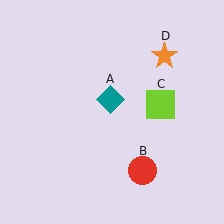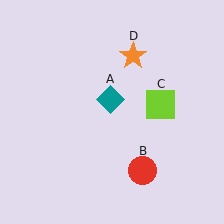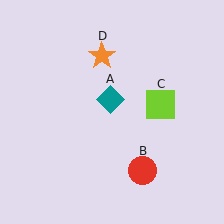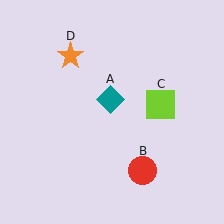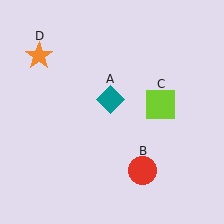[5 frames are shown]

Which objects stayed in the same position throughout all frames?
Teal diamond (object A) and red circle (object B) and lime square (object C) remained stationary.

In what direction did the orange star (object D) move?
The orange star (object D) moved left.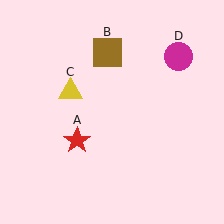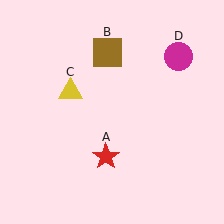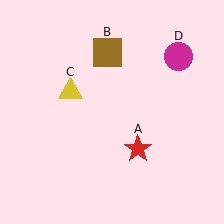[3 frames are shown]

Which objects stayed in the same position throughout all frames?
Brown square (object B) and yellow triangle (object C) and magenta circle (object D) remained stationary.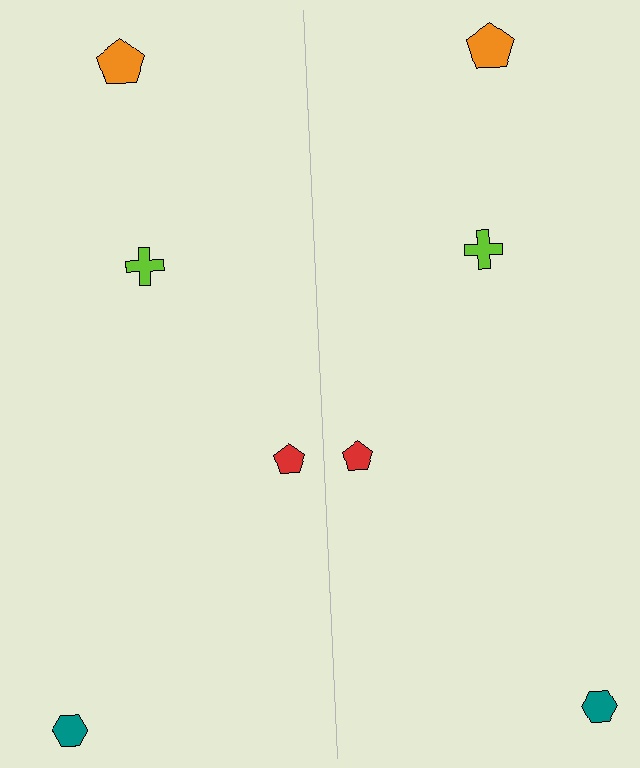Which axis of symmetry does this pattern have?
The pattern has a vertical axis of symmetry running through the center of the image.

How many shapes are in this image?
There are 8 shapes in this image.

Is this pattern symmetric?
Yes, this pattern has bilateral (reflection) symmetry.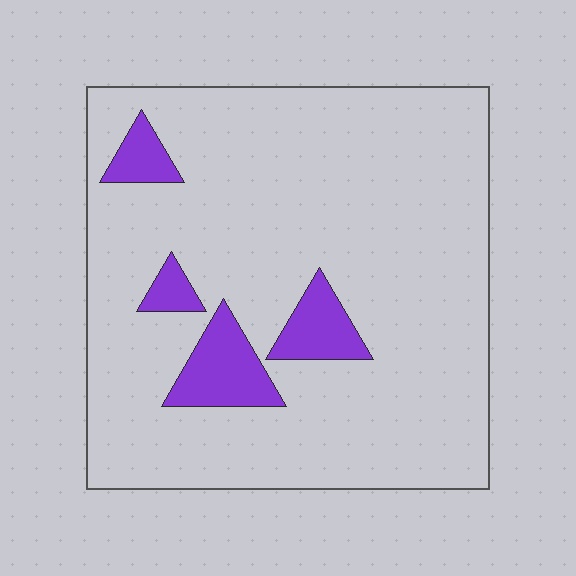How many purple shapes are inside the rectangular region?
4.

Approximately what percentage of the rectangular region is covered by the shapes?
Approximately 10%.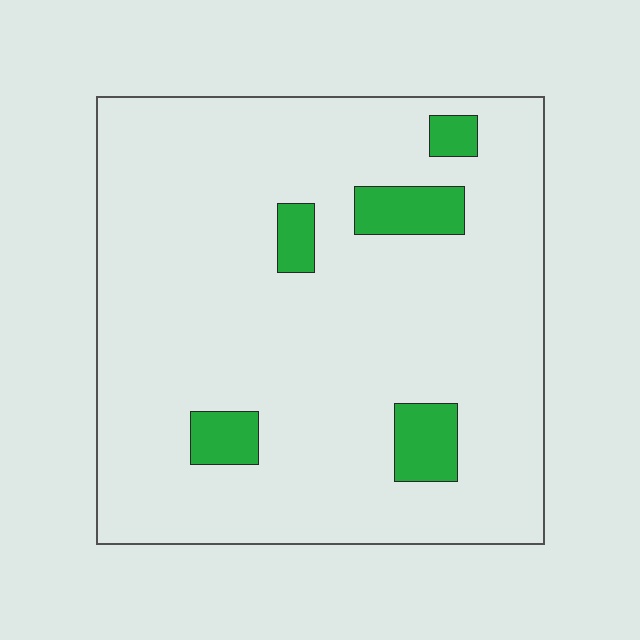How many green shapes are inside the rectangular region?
5.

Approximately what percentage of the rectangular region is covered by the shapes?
Approximately 10%.